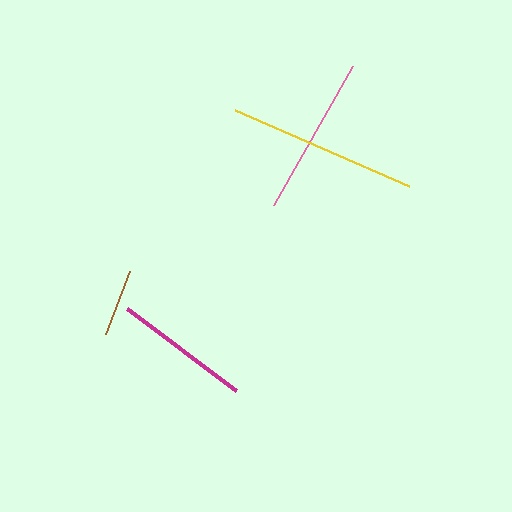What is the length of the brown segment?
The brown segment is approximately 68 pixels long.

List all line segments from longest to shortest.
From longest to shortest: yellow, pink, magenta, brown.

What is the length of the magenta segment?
The magenta segment is approximately 136 pixels long.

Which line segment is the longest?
The yellow line is the longest at approximately 190 pixels.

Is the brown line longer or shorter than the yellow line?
The yellow line is longer than the brown line.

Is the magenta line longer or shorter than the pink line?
The pink line is longer than the magenta line.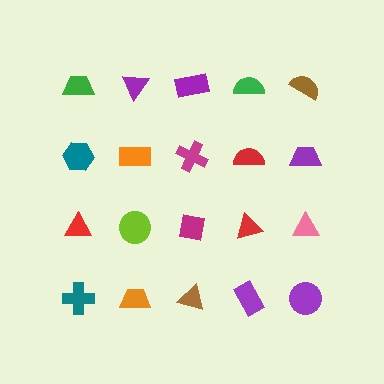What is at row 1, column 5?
A brown semicircle.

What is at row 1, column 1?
A green trapezoid.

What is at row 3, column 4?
A red triangle.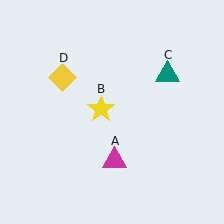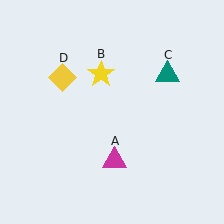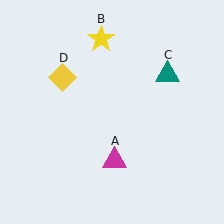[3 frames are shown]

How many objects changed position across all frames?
1 object changed position: yellow star (object B).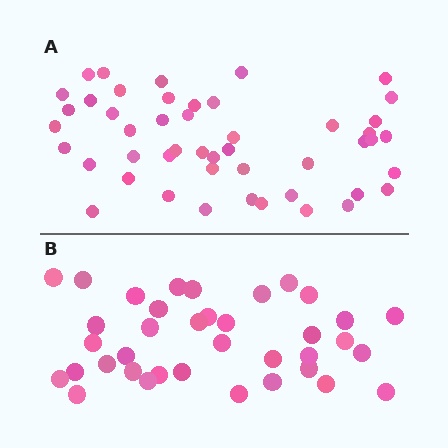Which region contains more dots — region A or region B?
Region A (the top region) has more dots.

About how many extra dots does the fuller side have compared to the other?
Region A has roughly 12 or so more dots than region B.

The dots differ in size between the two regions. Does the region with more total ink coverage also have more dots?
No. Region B has more total ink coverage because its dots are larger, but region A actually contains more individual dots. Total area can be misleading — the number of items is what matters here.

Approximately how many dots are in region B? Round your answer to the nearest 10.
About 40 dots. (The exact count is 37, which rounds to 40.)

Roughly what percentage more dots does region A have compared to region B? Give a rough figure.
About 30% more.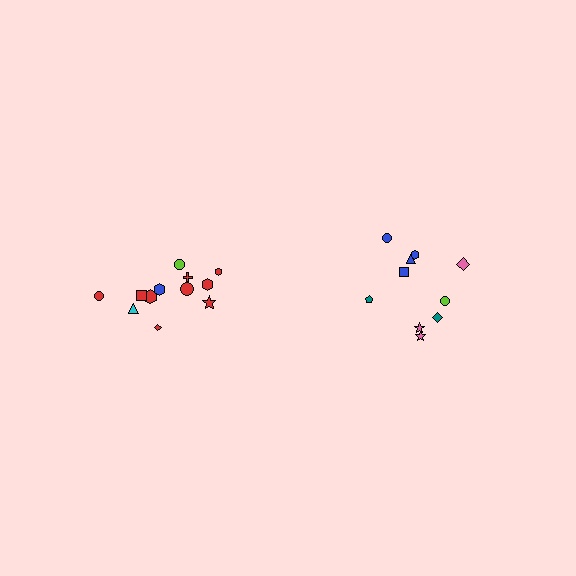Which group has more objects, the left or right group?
The left group.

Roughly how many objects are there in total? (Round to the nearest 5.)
Roughly 20 objects in total.